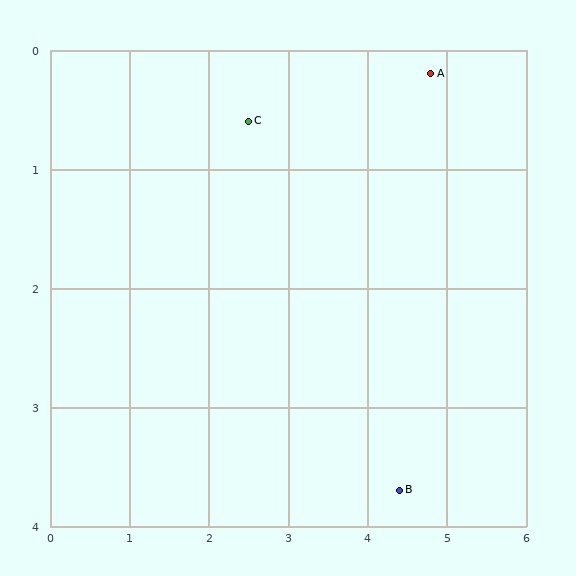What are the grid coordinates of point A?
Point A is at approximately (4.8, 0.2).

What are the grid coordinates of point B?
Point B is at approximately (4.4, 3.7).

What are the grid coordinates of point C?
Point C is at approximately (2.5, 0.6).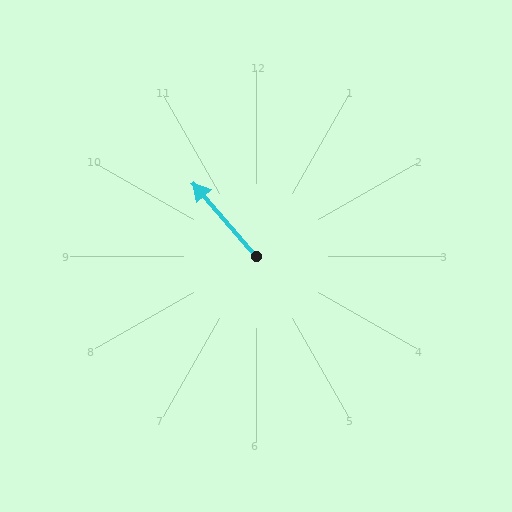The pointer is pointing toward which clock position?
Roughly 11 o'clock.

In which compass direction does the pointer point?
Northwest.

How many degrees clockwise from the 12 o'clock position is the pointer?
Approximately 319 degrees.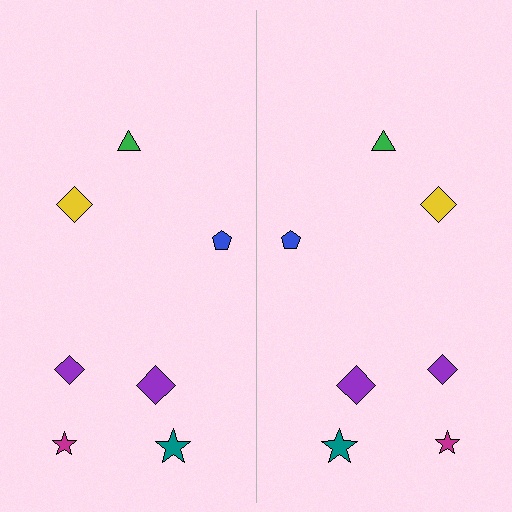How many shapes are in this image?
There are 14 shapes in this image.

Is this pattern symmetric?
Yes, this pattern has bilateral (reflection) symmetry.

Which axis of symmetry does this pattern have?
The pattern has a vertical axis of symmetry running through the center of the image.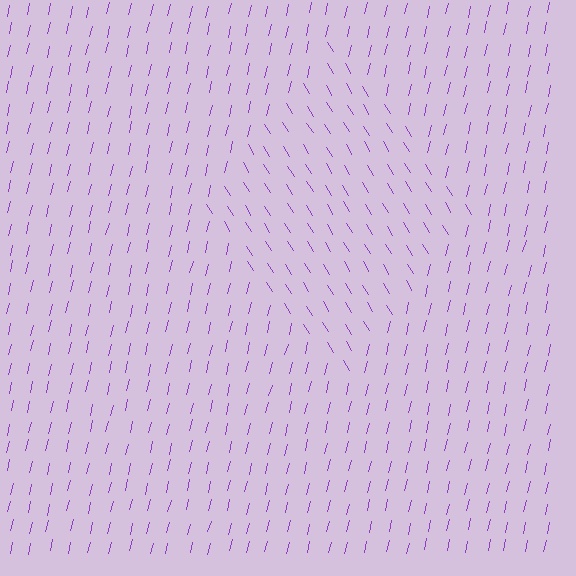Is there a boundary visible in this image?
Yes, there is a texture boundary formed by a change in line orientation.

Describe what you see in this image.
The image is filled with small purple line segments. A diamond region in the image has lines oriented differently from the surrounding lines, creating a visible texture boundary.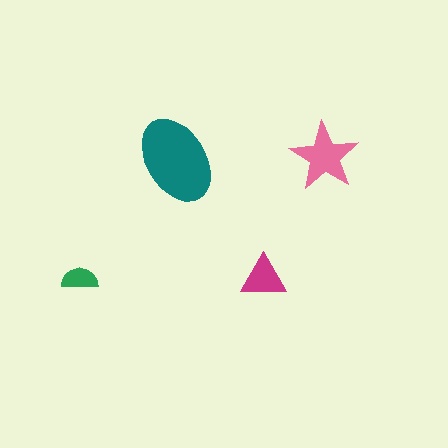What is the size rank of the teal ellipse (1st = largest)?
1st.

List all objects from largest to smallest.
The teal ellipse, the pink star, the magenta triangle, the green semicircle.